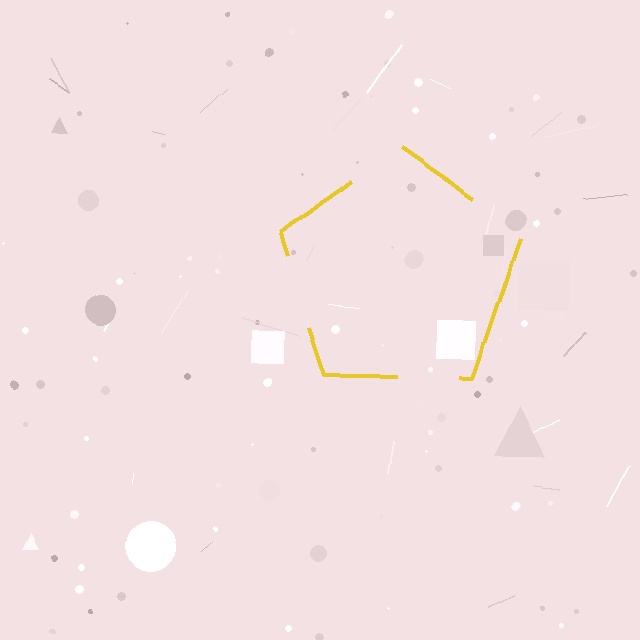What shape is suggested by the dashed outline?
The dashed outline suggests a pentagon.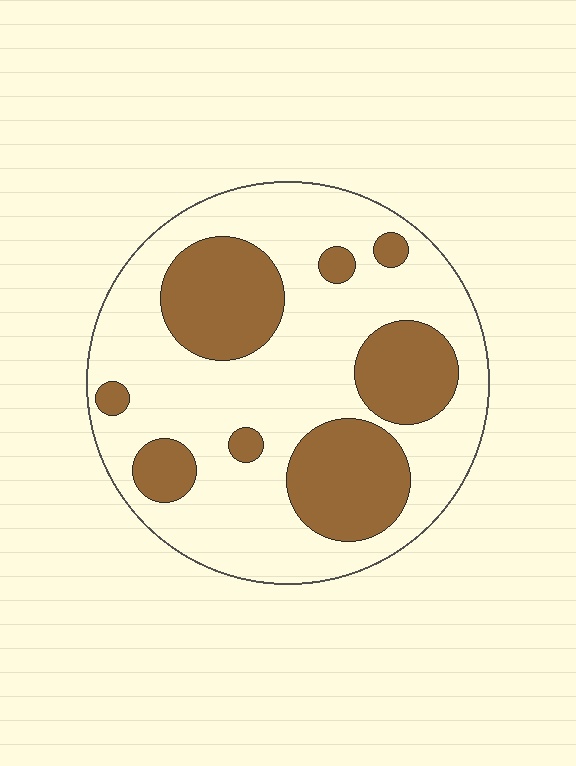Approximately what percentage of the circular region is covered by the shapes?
Approximately 30%.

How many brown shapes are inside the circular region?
8.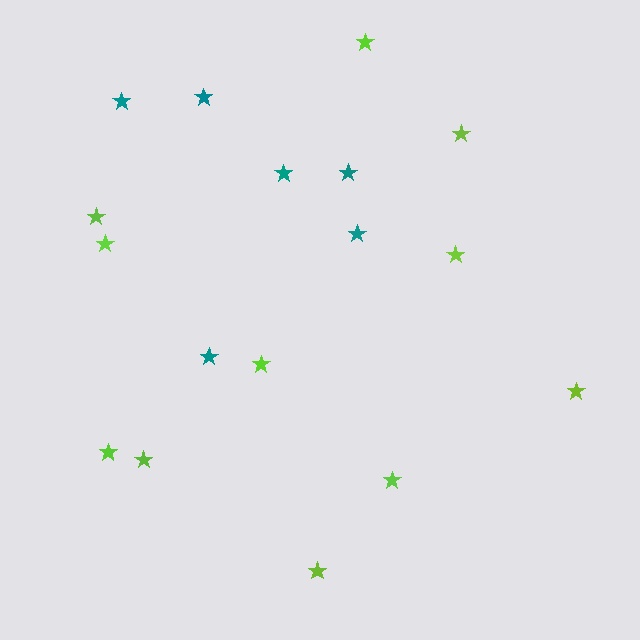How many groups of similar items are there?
There are 2 groups: one group of lime stars (11) and one group of teal stars (6).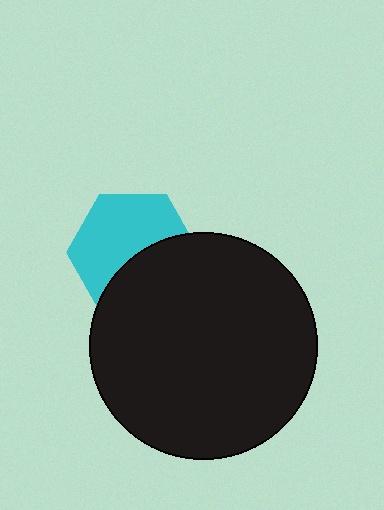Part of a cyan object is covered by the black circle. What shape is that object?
It is a hexagon.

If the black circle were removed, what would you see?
You would see the complete cyan hexagon.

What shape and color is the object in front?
The object in front is a black circle.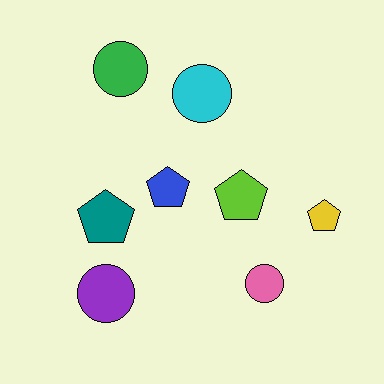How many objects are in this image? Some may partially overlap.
There are 8 objects.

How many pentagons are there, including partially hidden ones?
There are 4 pentagons.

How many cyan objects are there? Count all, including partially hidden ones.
There is 1 cyan object.